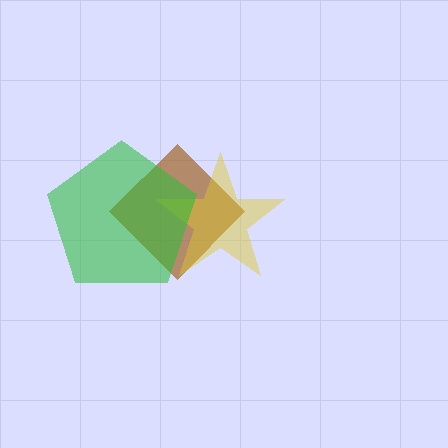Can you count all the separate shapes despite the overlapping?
Yes, there are 3 separate shapes.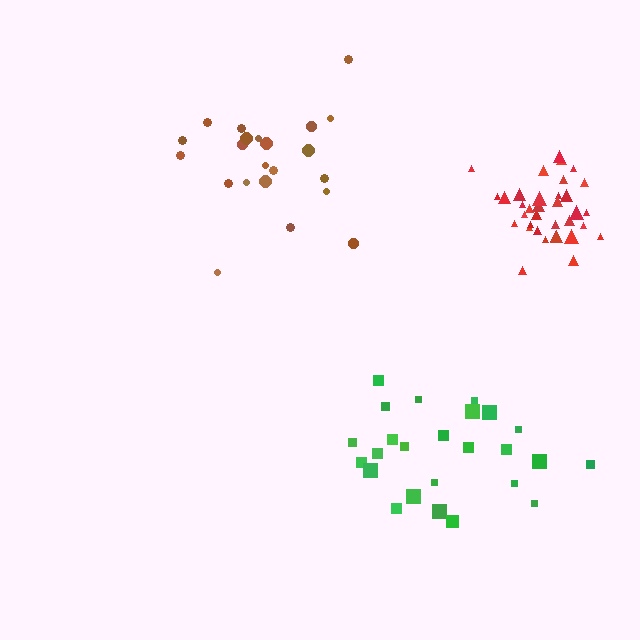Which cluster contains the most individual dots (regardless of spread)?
Red (35).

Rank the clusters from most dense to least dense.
red, green, brown.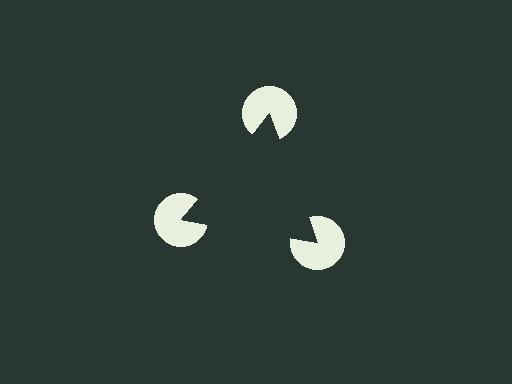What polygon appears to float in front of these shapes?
An illusory triangle — its edges are inferred from the aligned wedge cuts in the pac-man discs, not physically drawn.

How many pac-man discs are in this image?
There are 3 — one at each vertex of the illusory triangle.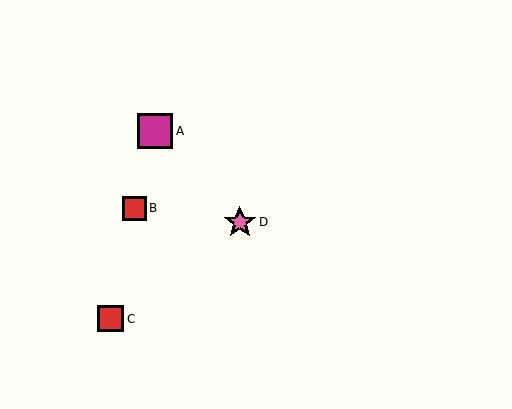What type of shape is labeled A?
Shape A is a magenta square.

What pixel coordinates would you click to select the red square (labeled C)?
Click at (111, 319) to select the red square C.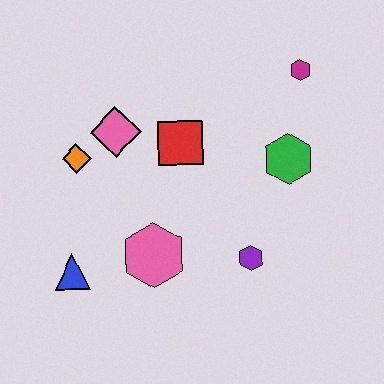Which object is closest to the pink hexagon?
The blue triangle is closest to the pink hexagon.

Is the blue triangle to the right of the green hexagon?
No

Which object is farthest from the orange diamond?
The magenta hexagon is farthest from the orange diamond.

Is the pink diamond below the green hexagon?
No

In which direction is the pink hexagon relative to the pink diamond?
The pink hexagon is below the pink diamond.